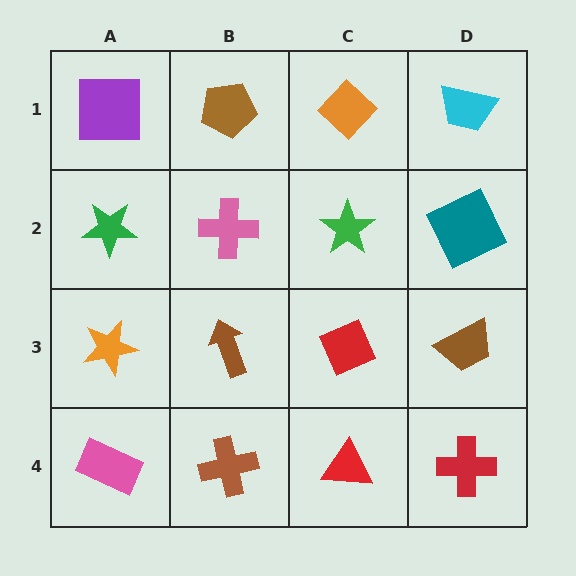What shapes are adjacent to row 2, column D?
A cyan trapezoid (row 1, column D), a brown trapezoid (row 3, column D), a green star (row 2, column C).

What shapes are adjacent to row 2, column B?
A brown pentagon (row 1, column B), a brown arrow (row 3, column B), a green star (row 2, column A), a green star (row 2, column C).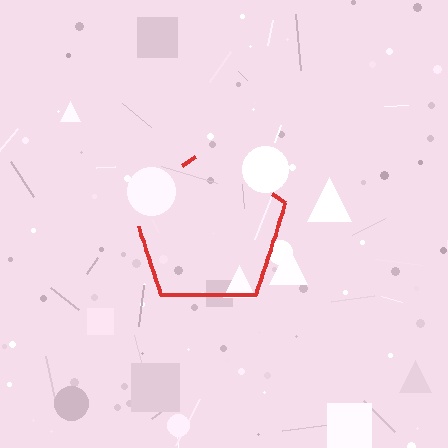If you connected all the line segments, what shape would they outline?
They would outline a pentagon.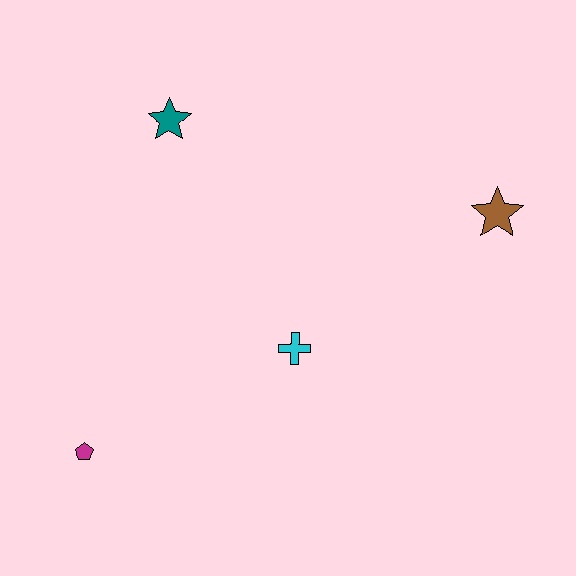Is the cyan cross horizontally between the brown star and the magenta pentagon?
Yes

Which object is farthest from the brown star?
The magenta pentagon is farthest from the brown star.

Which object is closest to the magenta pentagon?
The cyan cross is closest to the magenta pentagon.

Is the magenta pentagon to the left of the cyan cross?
Yes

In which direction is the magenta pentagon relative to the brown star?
The magenta pentagon is to the left of the brown star.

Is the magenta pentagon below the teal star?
Yes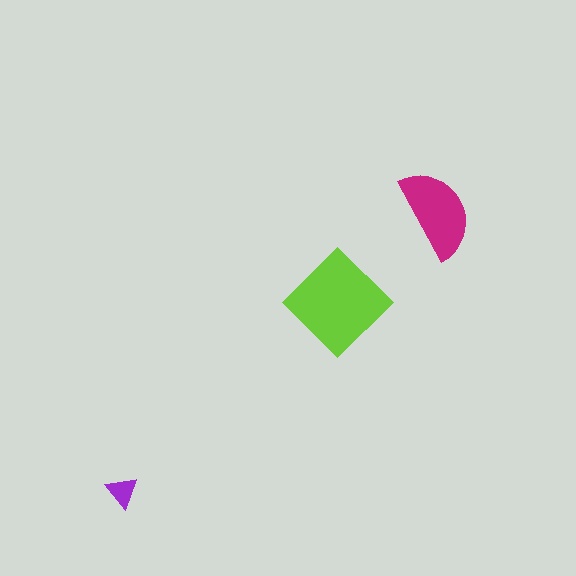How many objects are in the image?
There are 3 objects in the image.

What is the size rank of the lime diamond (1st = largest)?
1st.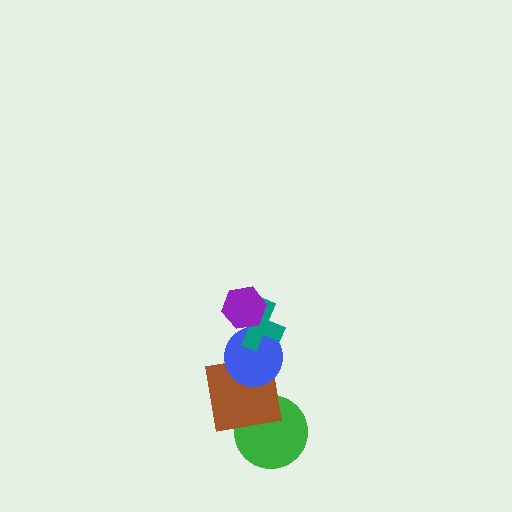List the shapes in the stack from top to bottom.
From top to bottom: the purple hexagon, the teal cross, the blue circle, the brown square, the green circle.